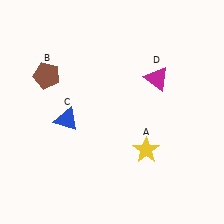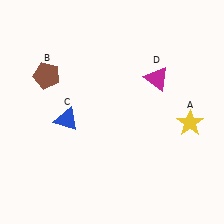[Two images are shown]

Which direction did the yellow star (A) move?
The yellow star (A) moved right.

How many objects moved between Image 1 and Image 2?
1 object moved between the two images.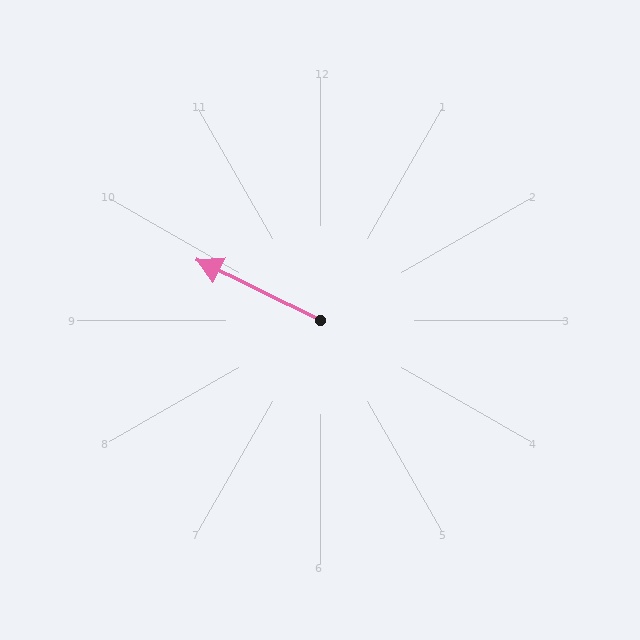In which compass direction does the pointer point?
Northwest.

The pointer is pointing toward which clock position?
Roughly 10 o'clock.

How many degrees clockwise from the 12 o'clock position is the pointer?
Approximately 296 degrees.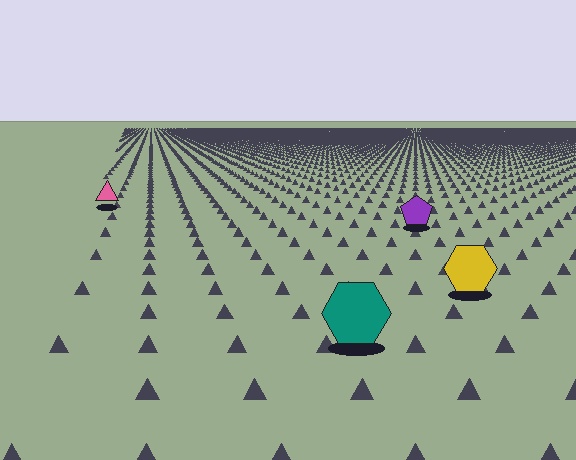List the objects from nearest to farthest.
From nearest to farthest: the teal hexagon, the yellow hexagon, the purple pentagon, the pink triangle.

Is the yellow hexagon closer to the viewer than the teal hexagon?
No. The teal hexagon is closer — you can tell from the texture gradient: the ground texture is coarser near it.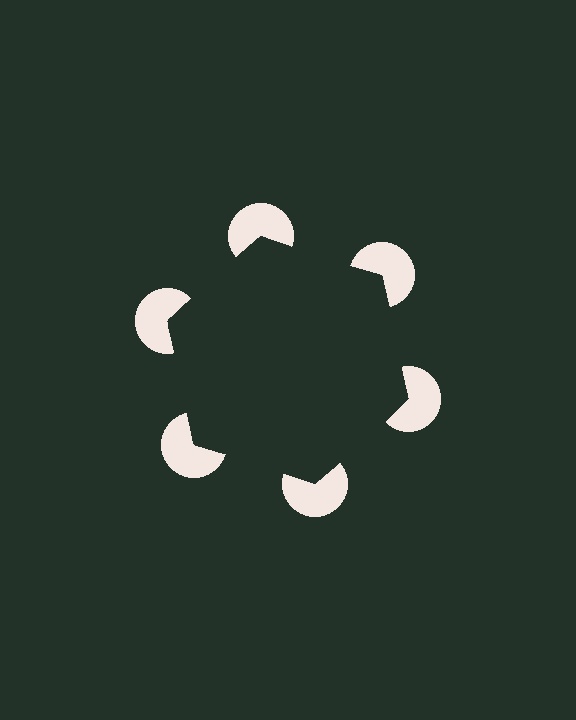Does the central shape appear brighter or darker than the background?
It typically appears slightly darker than the background, even though no actual brightness change is drawn.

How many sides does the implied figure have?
6 sides.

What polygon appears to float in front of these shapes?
An illusory hexagon — its edges are inferred from the aligned wedge cuts in the pac-man discs, not physically drawn.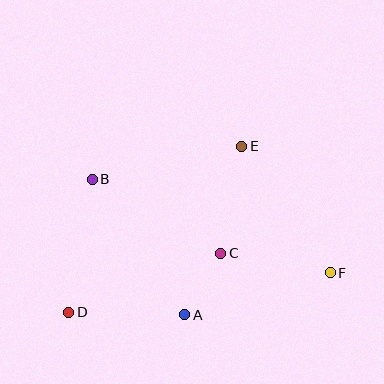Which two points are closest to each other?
Points A and C are closest to each other.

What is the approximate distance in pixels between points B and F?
The distance between B and F is approximately 256 pixels.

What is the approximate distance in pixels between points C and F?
The distance between C and F is approximately 112 pixels.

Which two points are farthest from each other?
Points D and F are farthest from each other.